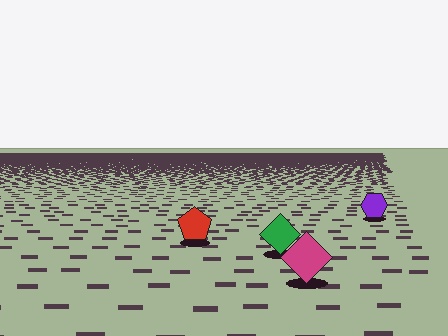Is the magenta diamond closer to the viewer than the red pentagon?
Yes. The magenta diamond is closer — you can tell from the texture gradient: the ground texture is coarser near it.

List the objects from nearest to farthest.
From nearest to farthest: the magenta diamond, the green diamond, the red pentagon, the purple hexagon.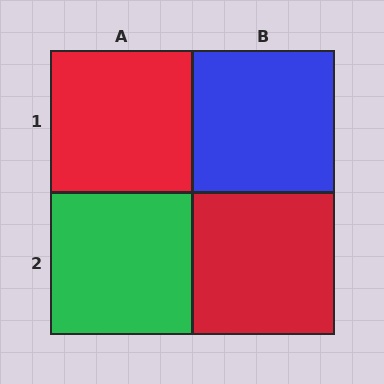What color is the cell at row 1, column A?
Red.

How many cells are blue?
1 cell is blue.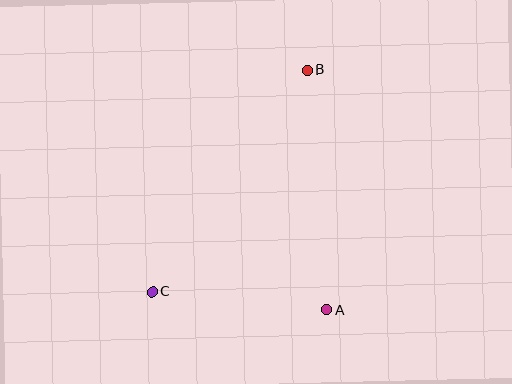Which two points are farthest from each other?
Points B and C are farthest from each other.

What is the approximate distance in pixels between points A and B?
The distance between A and B is approximately 241 pixels.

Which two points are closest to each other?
Points A and C are closest to each other.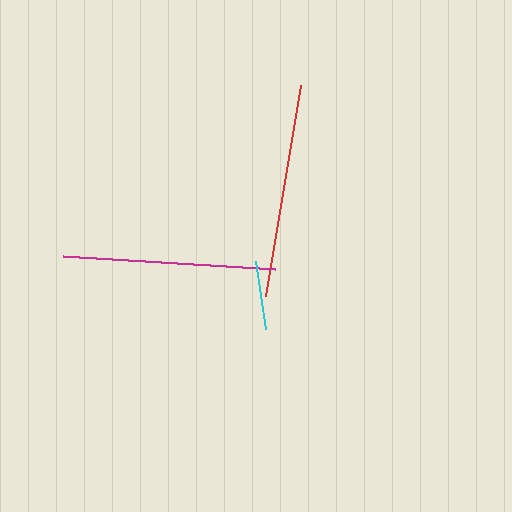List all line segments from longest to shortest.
From longest to shortest: red, magenta, cyan.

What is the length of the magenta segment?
The magenta segment is approximately 212 pixels long.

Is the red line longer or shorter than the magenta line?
The red line is longer than the magenta line.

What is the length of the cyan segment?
The cyan segment is approximately 68 pixels long.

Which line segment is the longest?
The red line is the longest at approximately 213 pixels.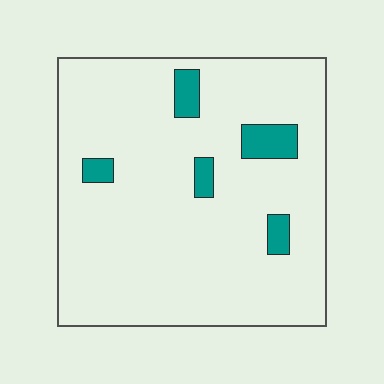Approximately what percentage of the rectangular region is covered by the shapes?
Approximately 10%.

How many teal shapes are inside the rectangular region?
5.